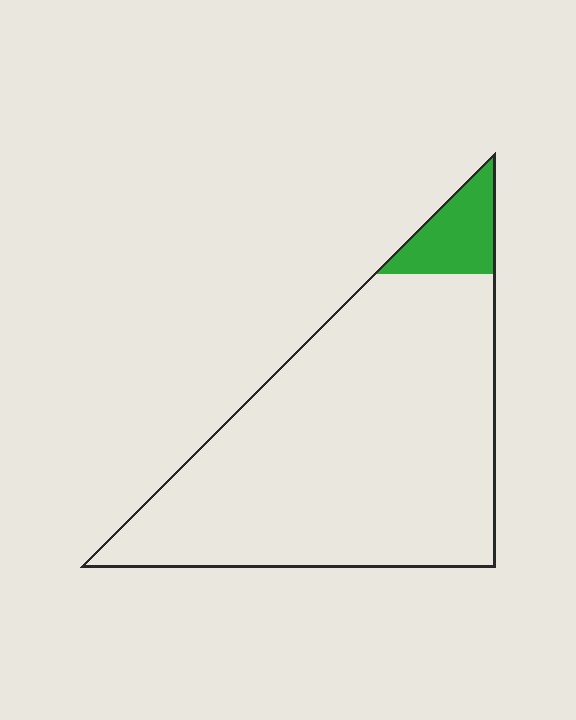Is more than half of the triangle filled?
No.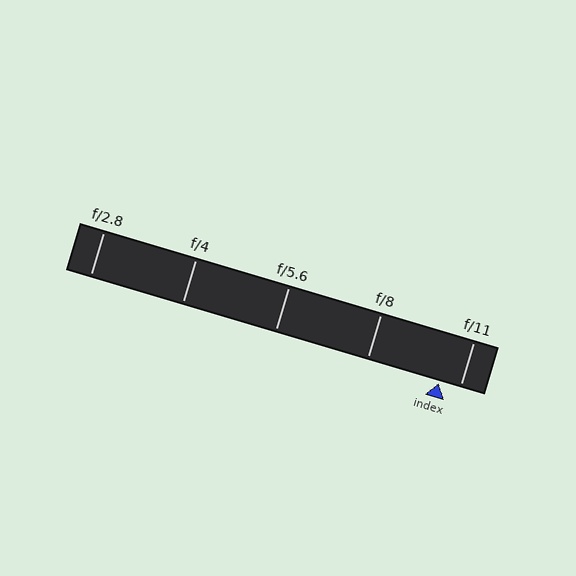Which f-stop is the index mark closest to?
The index mark is closest to f/11.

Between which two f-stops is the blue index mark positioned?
The index mark is between f/8 and f/11.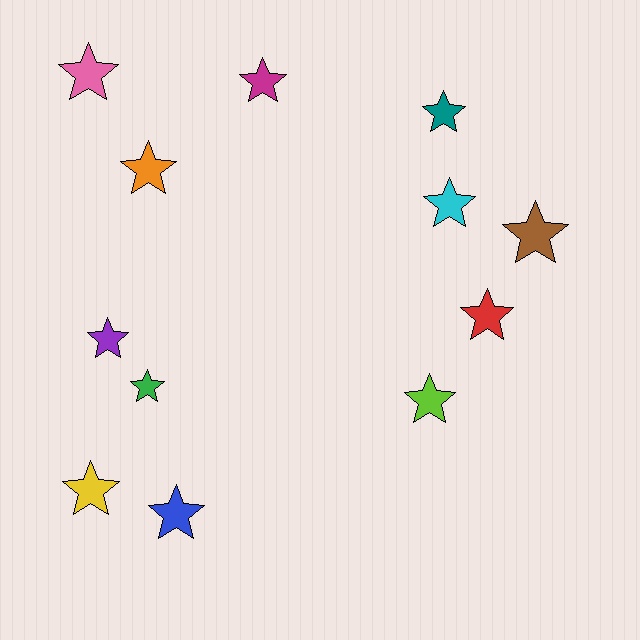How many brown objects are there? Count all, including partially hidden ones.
There is 1 brown object.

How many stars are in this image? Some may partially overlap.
There are 12 stars.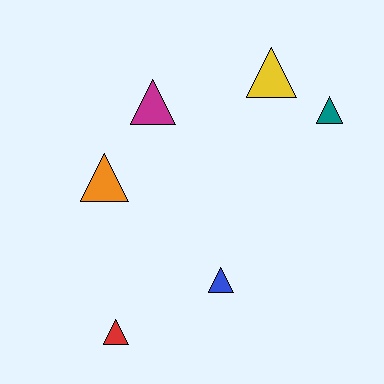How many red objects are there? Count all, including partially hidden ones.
There is 1 red object.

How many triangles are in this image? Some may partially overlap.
There are 6 triangles.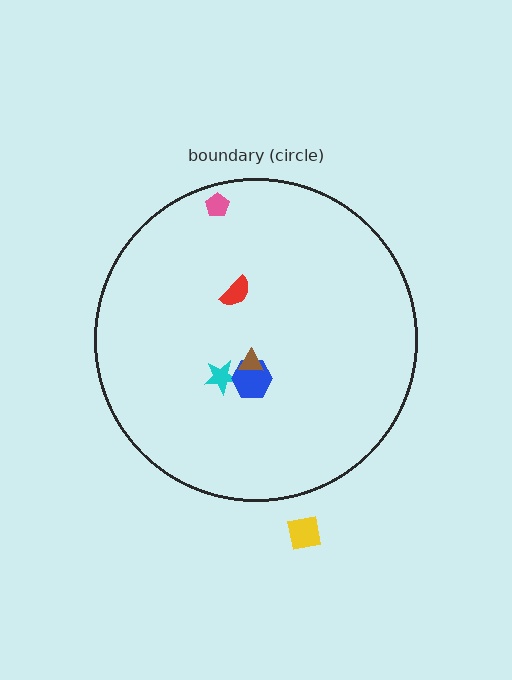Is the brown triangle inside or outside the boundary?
Inside.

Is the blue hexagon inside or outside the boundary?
Inside.